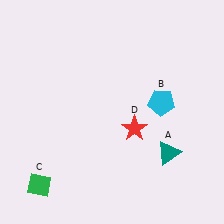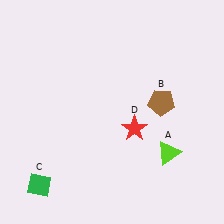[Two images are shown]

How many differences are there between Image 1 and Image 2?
There are 2 differences between the two images.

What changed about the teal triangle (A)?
In Image 1, A is teal. In Image 2, it changed to lime.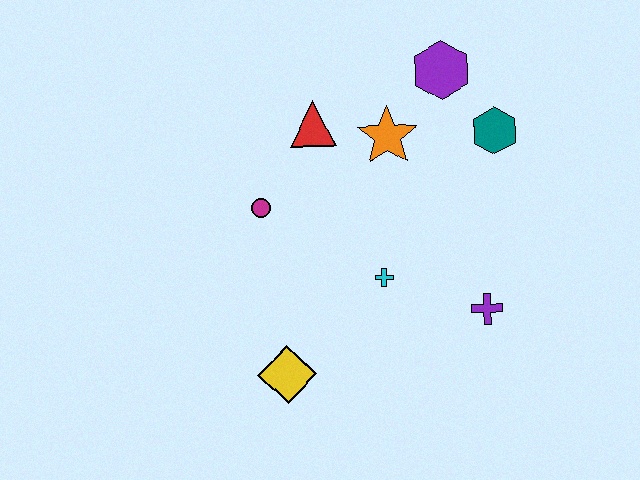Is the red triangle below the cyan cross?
No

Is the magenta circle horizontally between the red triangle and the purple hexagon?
No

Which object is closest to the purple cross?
The cyan cross is closest to the purple cross.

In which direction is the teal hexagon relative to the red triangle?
The teal hexagon is to the right of the red triangle.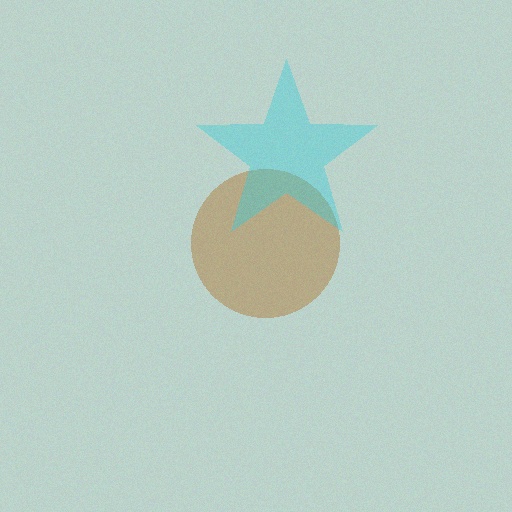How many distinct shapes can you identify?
There are 2 distinct shapes: a brown circle, a cyan star.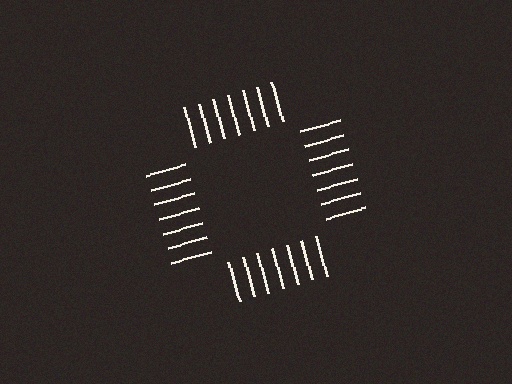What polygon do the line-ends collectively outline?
An illusory square — the line segments terminate on its edges but no continuous stroke is drawn.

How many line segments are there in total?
28 — 7 along each of the 4 edges.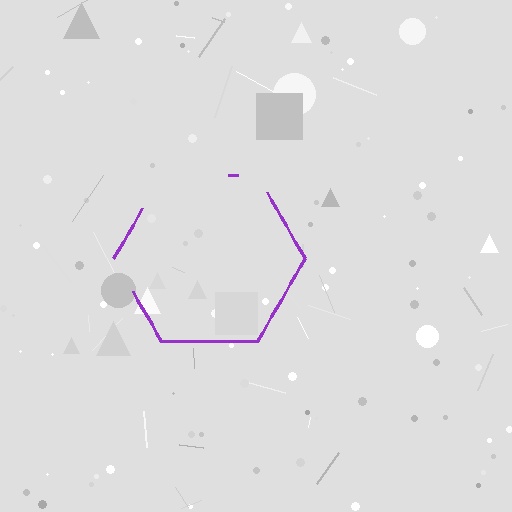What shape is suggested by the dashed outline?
The dashed outline suggests a hexagon.